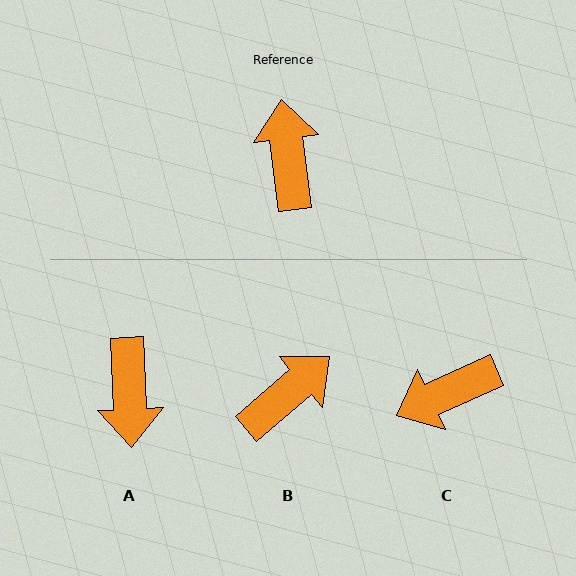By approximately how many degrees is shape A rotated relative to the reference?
Approximately 176 degrees counter-clockwise.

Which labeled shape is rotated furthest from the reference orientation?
A, about 176 degrees away.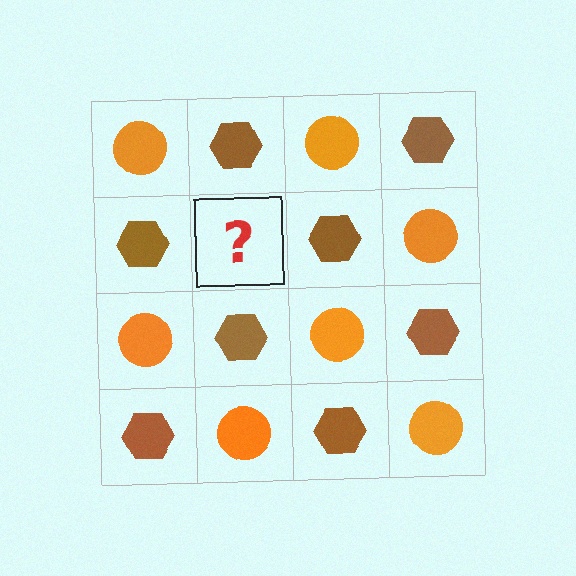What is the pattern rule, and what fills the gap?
The rule is that it alternates orange circle and brown hexagon in a checkerboard pattern. The gap should be filled with an orange circle.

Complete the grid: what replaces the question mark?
The question mark should be replaced with an orange circle.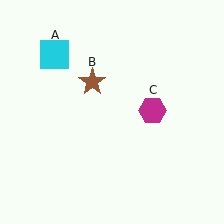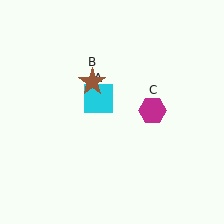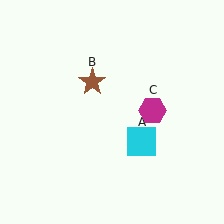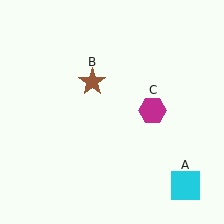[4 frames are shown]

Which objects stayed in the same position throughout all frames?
Brown star (object B) and magenta hexagon (object C) remained stationary.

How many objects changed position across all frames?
1 object changed position: cyan square (object A).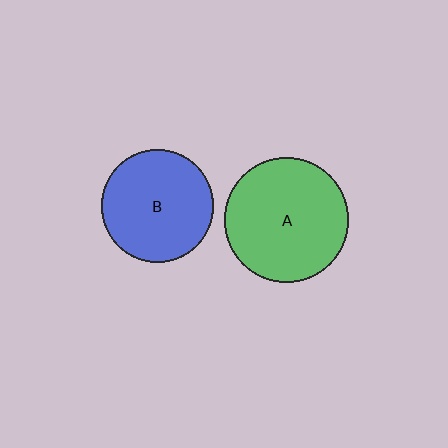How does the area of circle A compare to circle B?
Approximately 1.2 times.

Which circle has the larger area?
Circle A (green).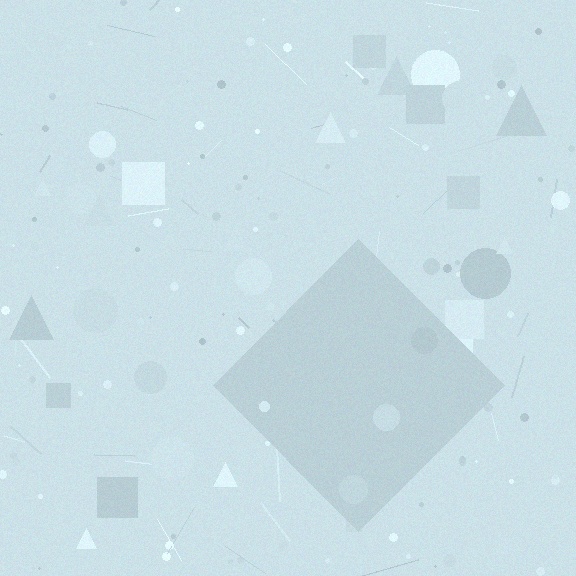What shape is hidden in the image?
A diamond is hidden in the image.